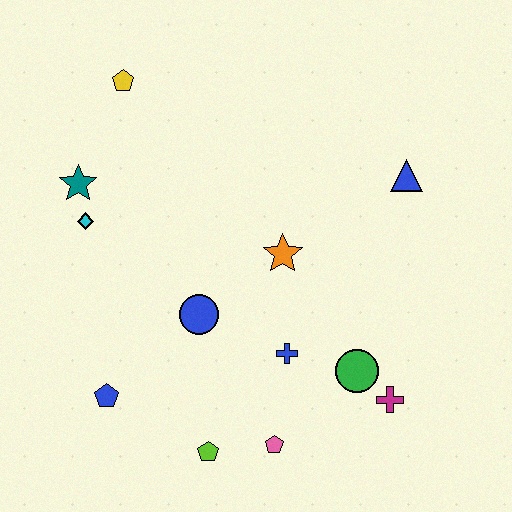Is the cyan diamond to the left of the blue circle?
Yes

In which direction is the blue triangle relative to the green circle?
The blue triangle is above the green circle.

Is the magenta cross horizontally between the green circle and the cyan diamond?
No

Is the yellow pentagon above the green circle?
Yes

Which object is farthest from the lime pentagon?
The yellow pentagon is farthest from the lime pentagon.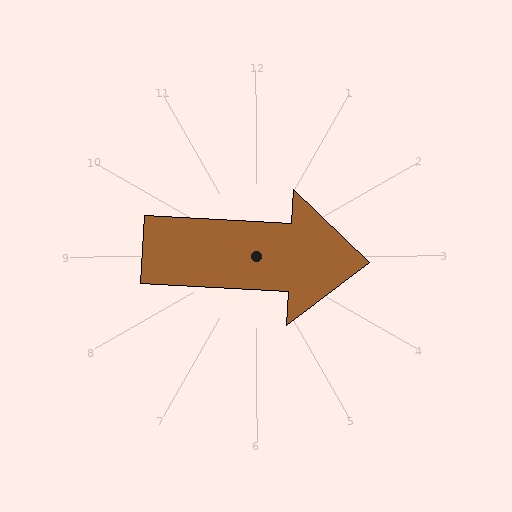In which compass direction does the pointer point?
East.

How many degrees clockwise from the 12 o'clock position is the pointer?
Approximately 93 degrees.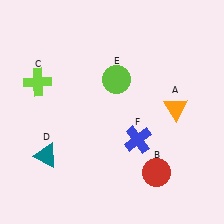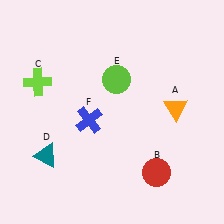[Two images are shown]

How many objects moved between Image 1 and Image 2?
1 object moved between the two images.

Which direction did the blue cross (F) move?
The blue cross (F) moved left.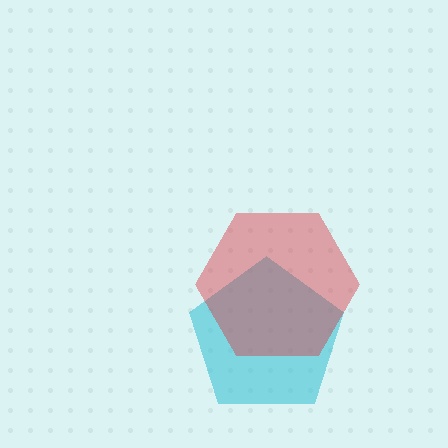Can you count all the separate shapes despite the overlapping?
Yes, there are 2 separate shapes.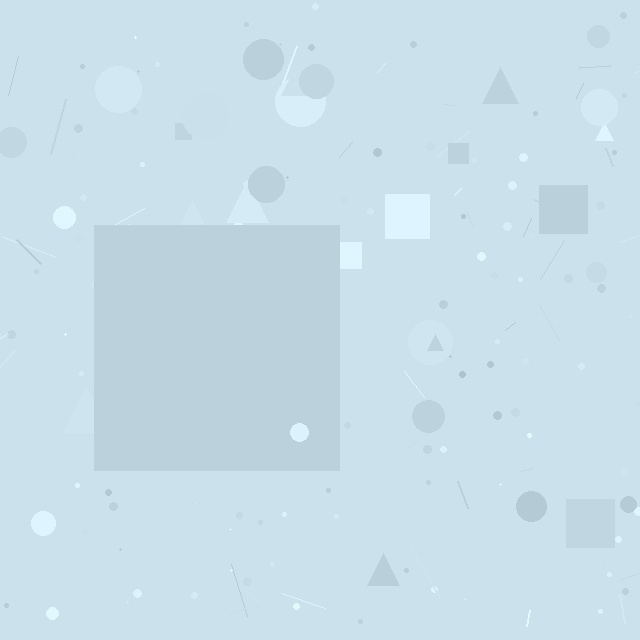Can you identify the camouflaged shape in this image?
The camouflaged shape is a square.